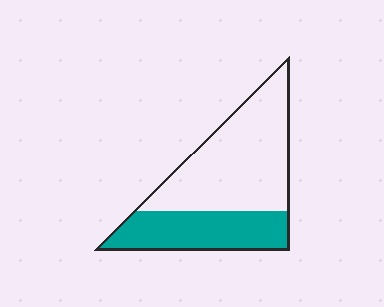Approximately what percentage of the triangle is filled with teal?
Approximately 35%.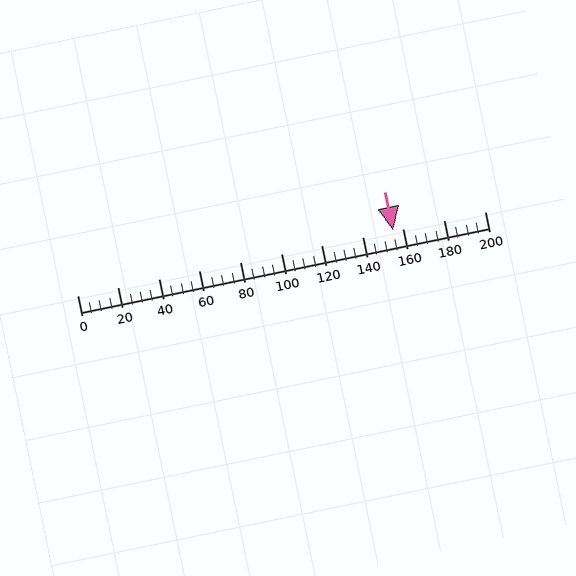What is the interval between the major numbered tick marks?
The major tick marks are spaced 20 units apart.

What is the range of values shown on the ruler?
The ruler shows values from 0 to 200.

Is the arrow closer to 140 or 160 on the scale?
The arrow is closer to 160.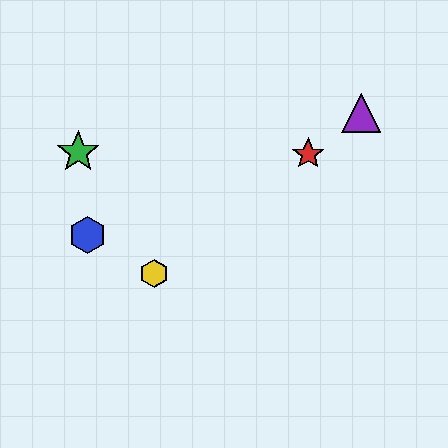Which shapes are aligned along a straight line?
The red star, the yellow hexagon, the purple triangle are aligned along a straight line.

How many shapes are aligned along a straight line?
3 shapes (the red star, the yellow hexagon, the purple triangle) are aligned along a straight line.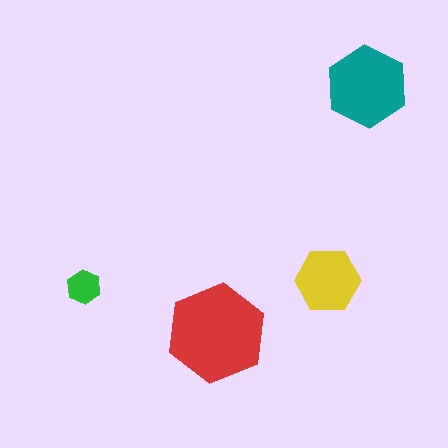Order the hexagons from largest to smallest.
the red one, the teal one, the yellow one, the green one.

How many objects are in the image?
There are 4 objects in the image.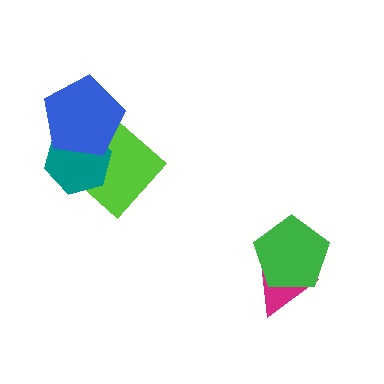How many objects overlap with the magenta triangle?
1 object overlaps with the magenta triangle.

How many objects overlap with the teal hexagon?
2 objects overlap with the teal hexagon.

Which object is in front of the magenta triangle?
The green pentagon is in front of the magenta triangle.